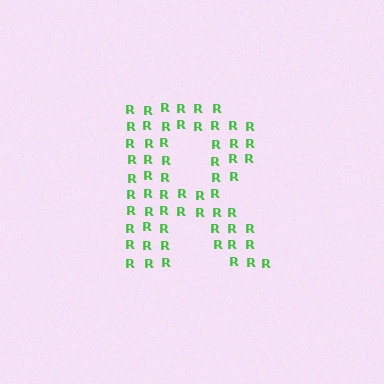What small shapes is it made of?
It is made of small letter R's.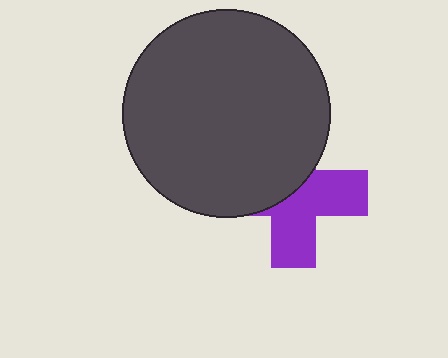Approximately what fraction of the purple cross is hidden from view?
Roughly 49% of the purple cross is hidden behind the dark gray circle.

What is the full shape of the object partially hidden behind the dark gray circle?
The partially hidden object is a purple cross.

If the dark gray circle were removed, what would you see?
You would see the complete purple cross.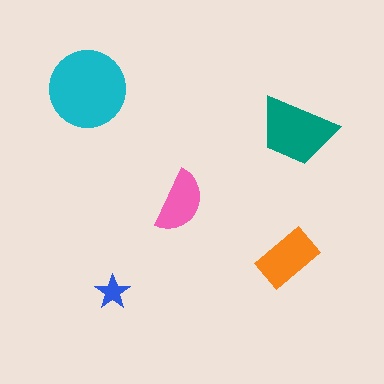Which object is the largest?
The cyan circle.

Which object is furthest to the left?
The cyan circle is leftmost.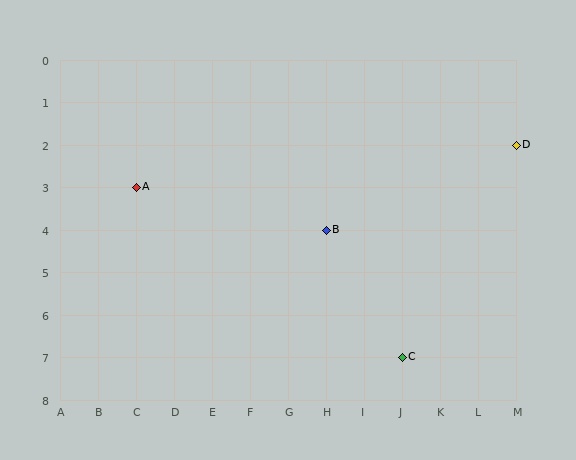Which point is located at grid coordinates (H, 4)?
Point B is at (H, 4).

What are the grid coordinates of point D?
Point D is at grid coordinates (M, 2).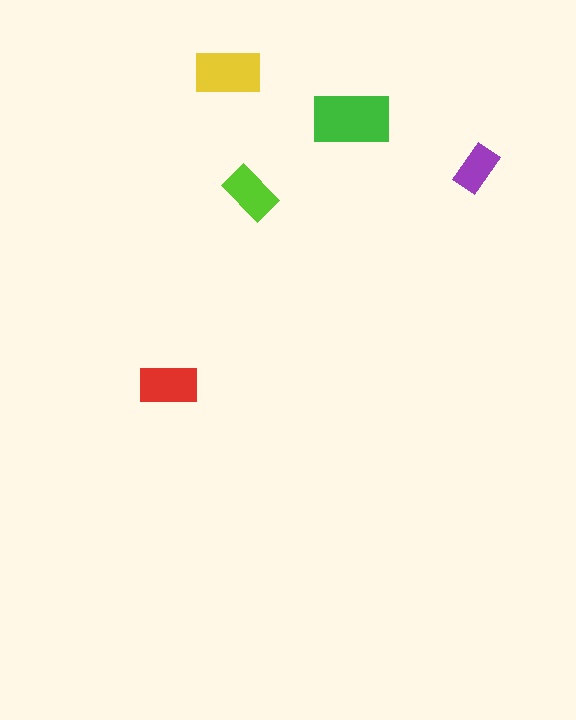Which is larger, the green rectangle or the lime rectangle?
The green one.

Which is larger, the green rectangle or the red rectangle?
The green one.